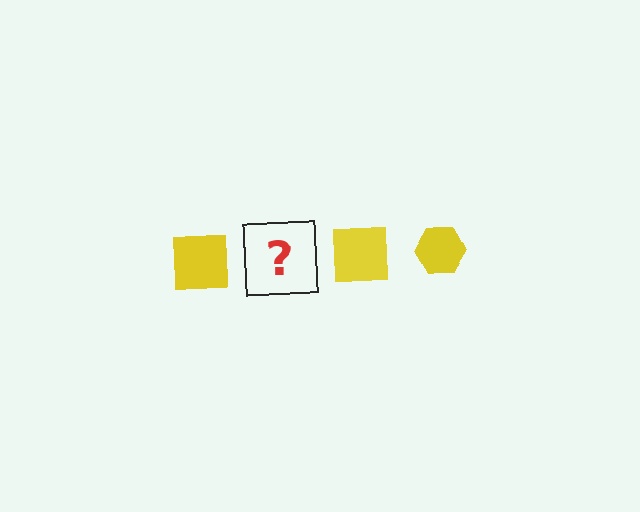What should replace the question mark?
The question mark should be replaced with a yellow hexagon.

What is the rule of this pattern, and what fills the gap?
The rule is that the pattern cycles through square, hexagon shapes in yellow. The gap should be filled with a yellow hexagon.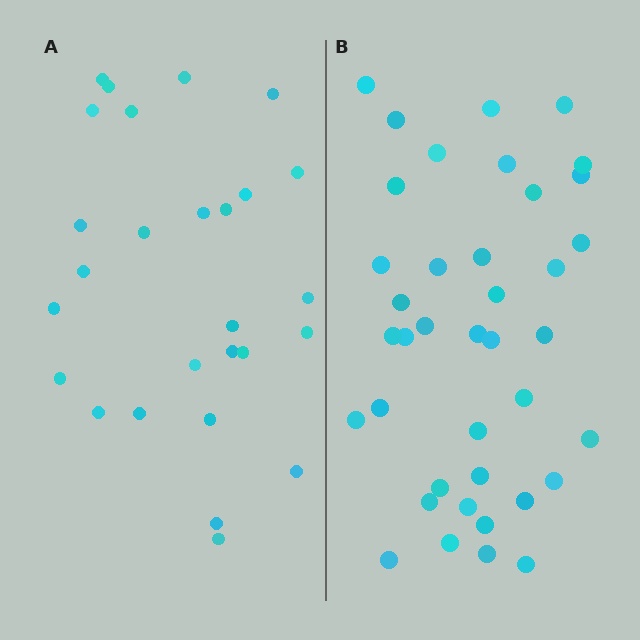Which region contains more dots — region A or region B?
Region B (the right region) has more dots.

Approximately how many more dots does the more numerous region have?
Region B has roughly 12 or so more dots than region A.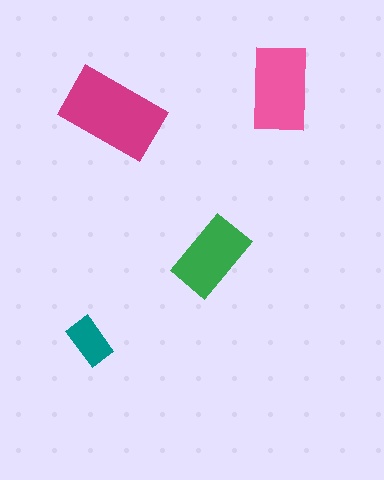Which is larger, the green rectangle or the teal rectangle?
The green one.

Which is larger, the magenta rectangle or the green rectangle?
The magenta one.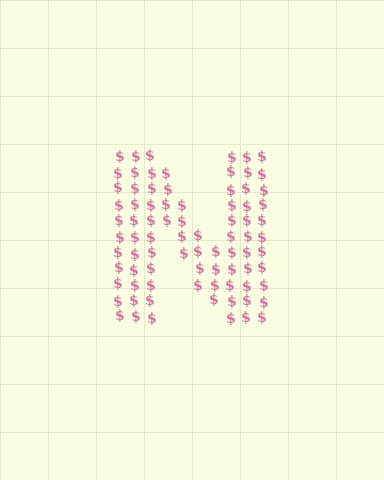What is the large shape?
The large shape is the letter N.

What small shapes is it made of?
It is made of small dollar signs.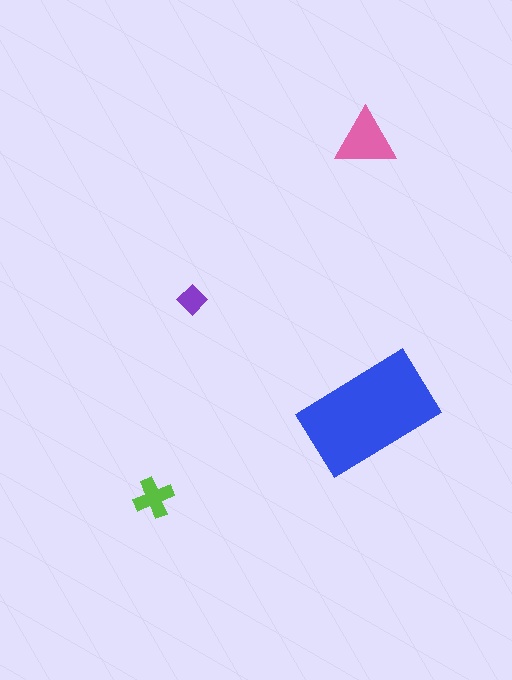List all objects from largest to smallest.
The blue rectangle, the pink triangle, the lime cross, the purple diamond.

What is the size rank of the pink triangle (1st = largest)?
2nd.